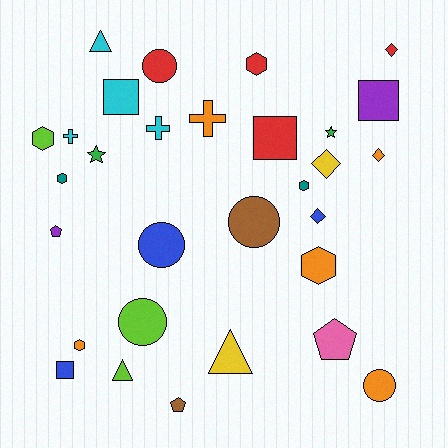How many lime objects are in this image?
There are 3 lime objects.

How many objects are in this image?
There are 30 objects.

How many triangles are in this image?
There are 3 triangles.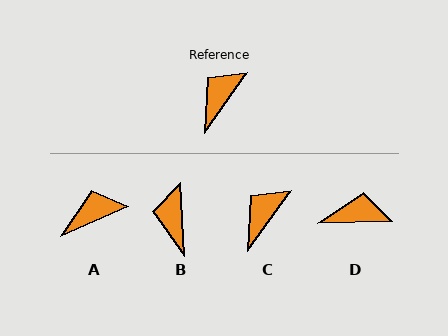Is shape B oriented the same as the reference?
No, it is off by about 38 degrees.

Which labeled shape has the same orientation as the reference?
C.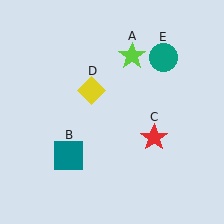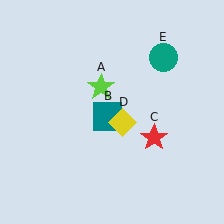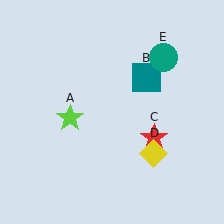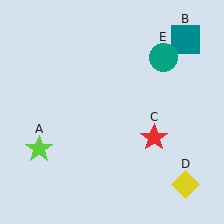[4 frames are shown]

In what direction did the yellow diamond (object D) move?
The yellow diamond (object D) moved down and to the right.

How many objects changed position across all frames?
3 objects changed position: lime star (object A), teal square (object B), yellow diamond (object D).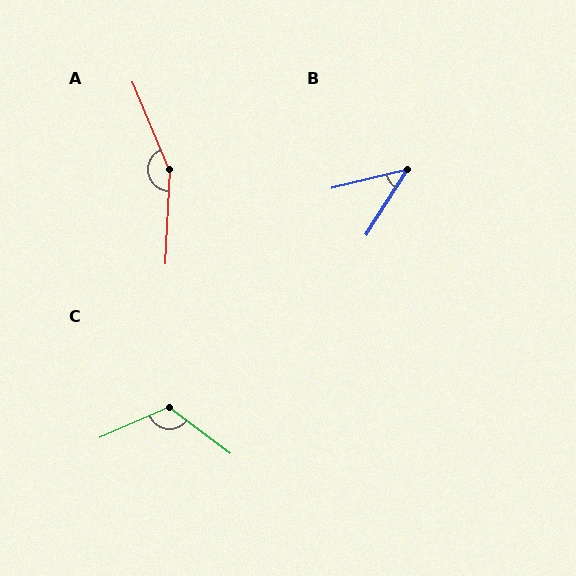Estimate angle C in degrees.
Approximately 119 degrees.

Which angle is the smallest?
B, at approximately 44 degrees.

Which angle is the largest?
A, at approximately 155 degrees.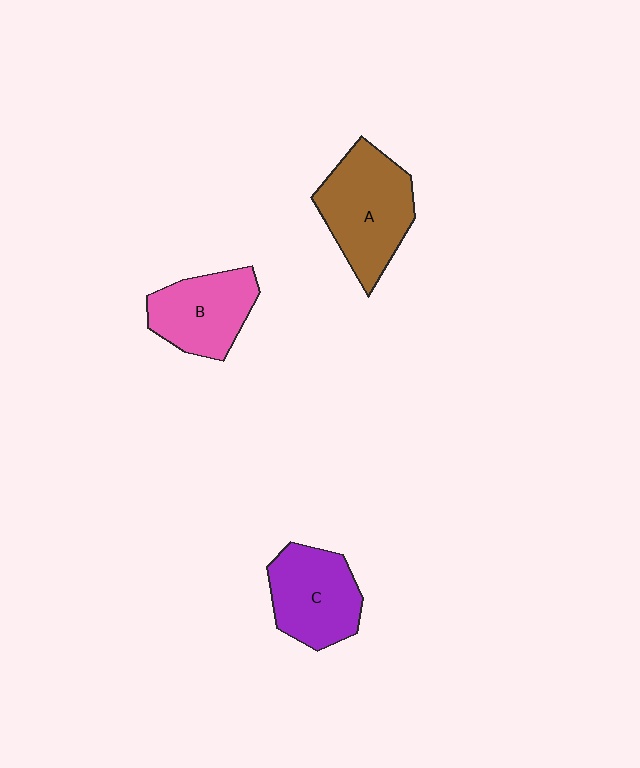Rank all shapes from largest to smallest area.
From largest to smallest: A (brown), C (purple), B (pink).